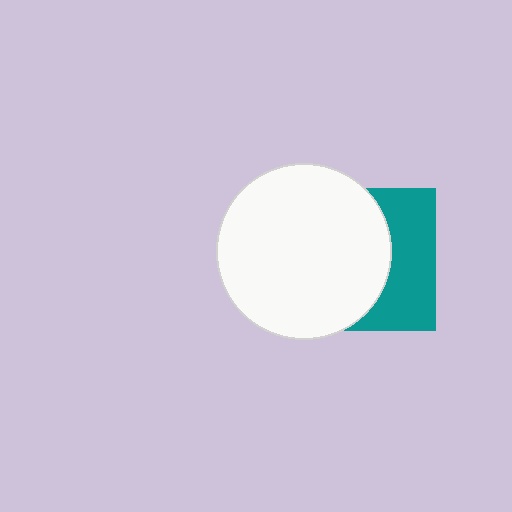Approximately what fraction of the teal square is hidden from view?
Roughly 61% of the teal square is hidden behind the white circle.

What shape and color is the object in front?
The object in front is a white circle.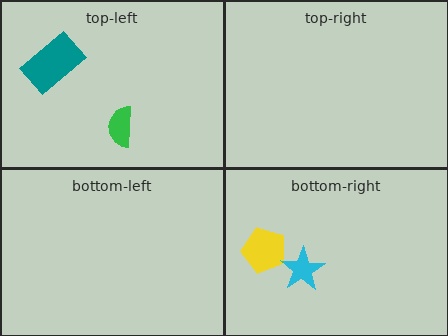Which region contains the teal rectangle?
The top-left region.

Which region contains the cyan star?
The bottom-right region.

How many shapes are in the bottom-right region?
2.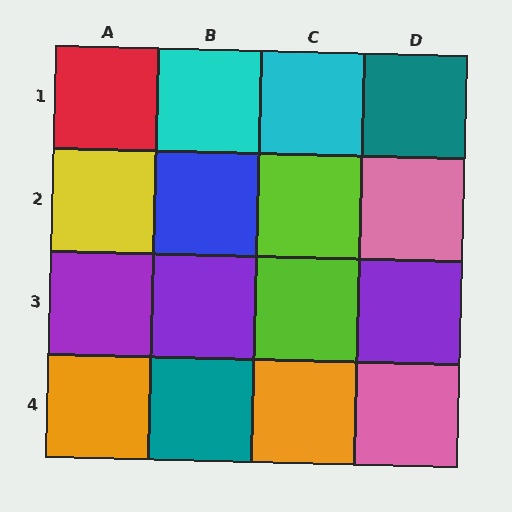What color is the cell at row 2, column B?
Blue.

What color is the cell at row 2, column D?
Pink.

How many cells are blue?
1 cell is blue.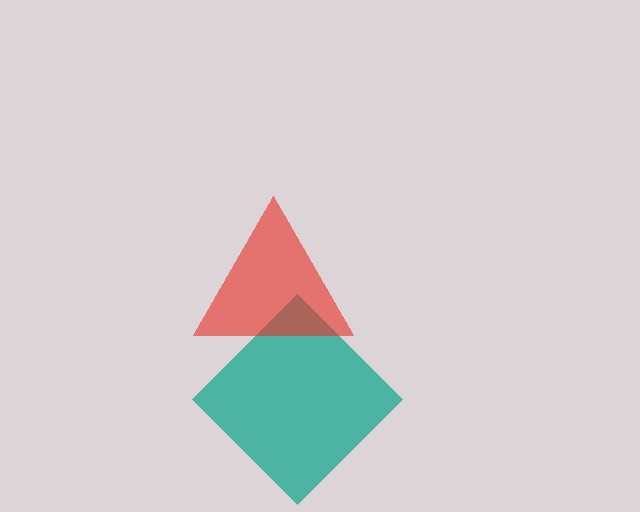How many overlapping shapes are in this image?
There are 2 overlapping shapes in the image.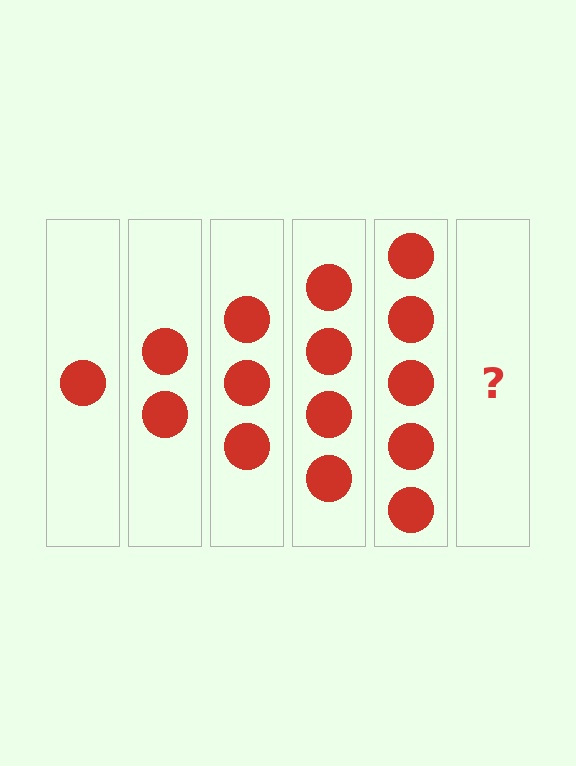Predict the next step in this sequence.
The next step is 6 circles.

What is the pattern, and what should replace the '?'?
The pattern is that each step adds one more circle. The '?' should be 6 circles.